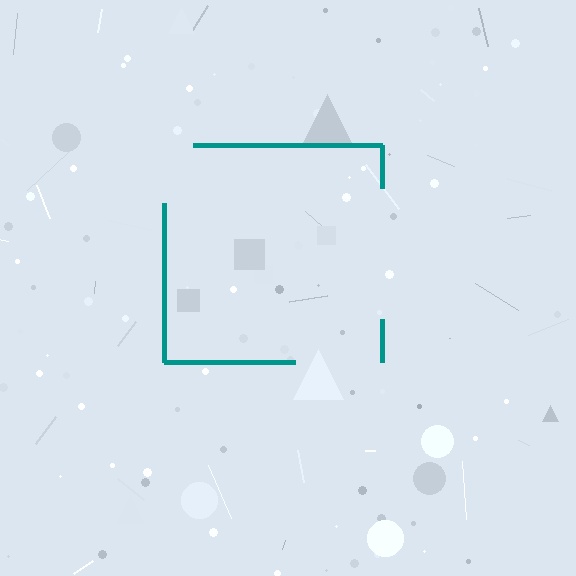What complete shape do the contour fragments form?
The contour fragments form a square.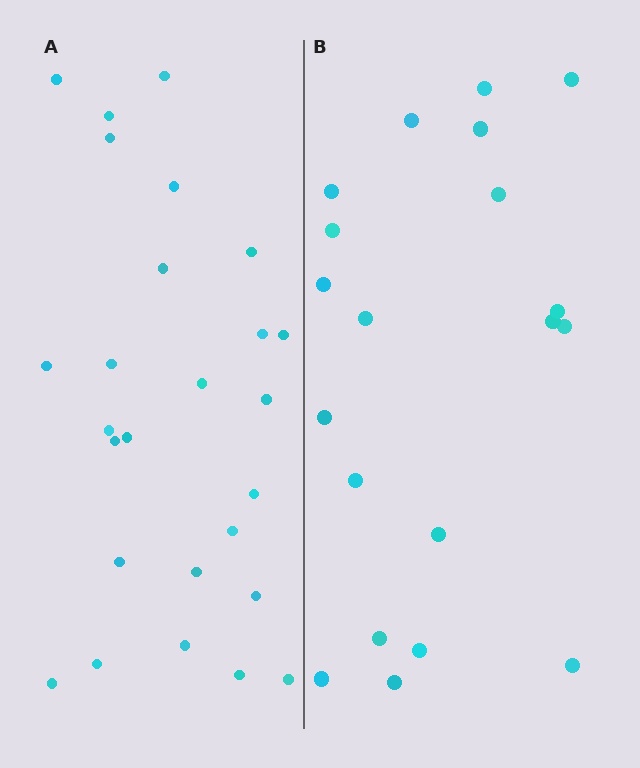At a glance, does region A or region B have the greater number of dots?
Region A (the left region) has more dots.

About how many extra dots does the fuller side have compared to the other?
Region A has about 6 more dots than region B.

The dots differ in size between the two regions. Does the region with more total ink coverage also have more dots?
No. Region B has more total ink coverage because its dots are larger, but region A actually contains more individual dots. Total area can be misleading — the number of items is what matters here.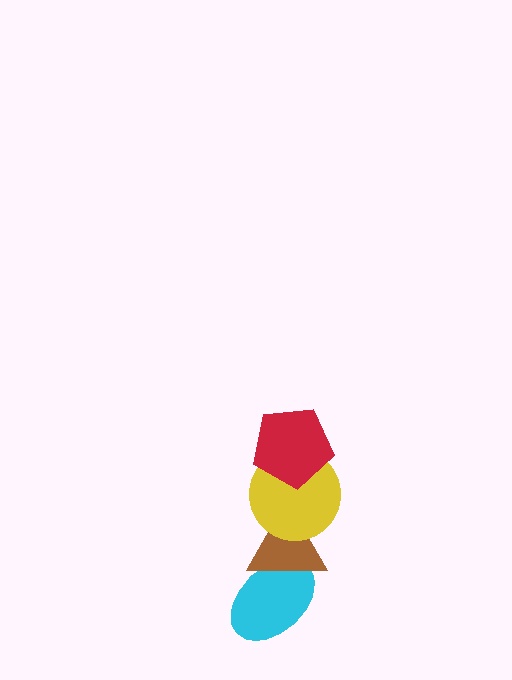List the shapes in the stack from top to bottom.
From top to bottom: the red pentagon, the yellow circle, the brown triangle, the cyan ellipse.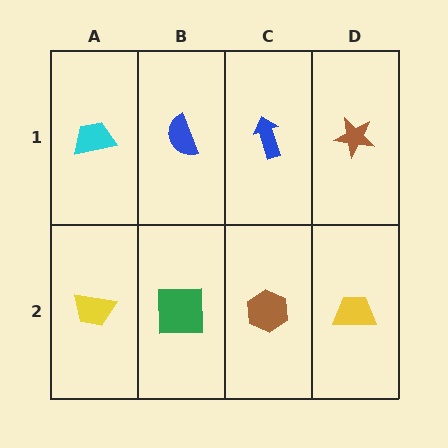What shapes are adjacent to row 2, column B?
A blue semicircle (row 1, column B), a yellow trapezoid (row 2, column A), a brown hexagon (row 2, column C).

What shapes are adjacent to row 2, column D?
A brown star (row 1, column D), a brown hexagon (row 2, column C).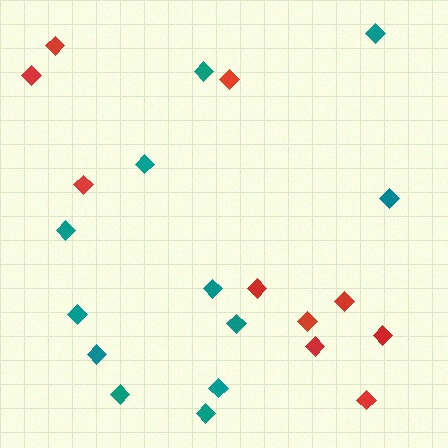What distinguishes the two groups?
There are 2 groups: one group of red diamonds (10) and one group of teal diamonds (12).